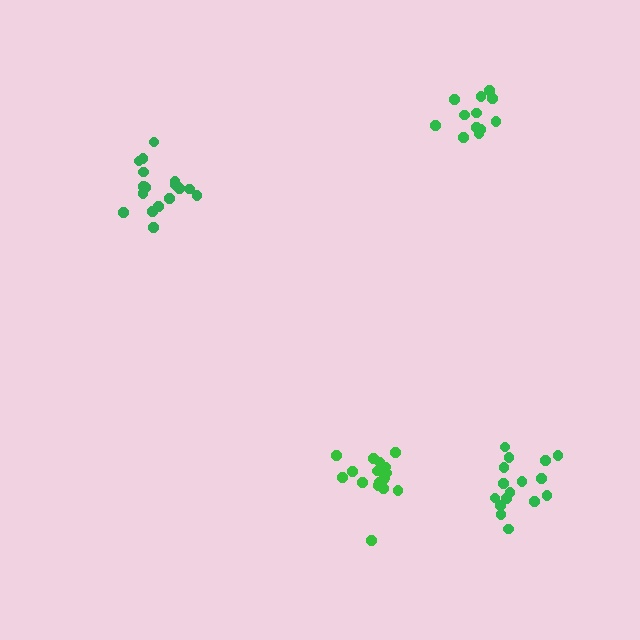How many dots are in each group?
Group 1: 16 dots, Group 2: 12 dots, Group 3: 17 dots, Group 4: 17 dots (62 total).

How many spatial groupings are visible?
There are 4 spatial groupings.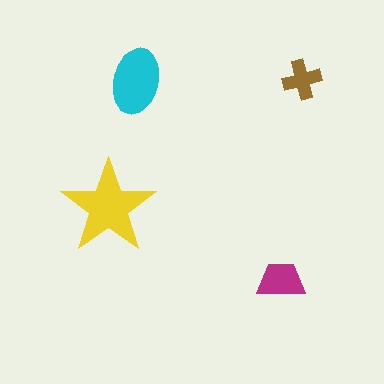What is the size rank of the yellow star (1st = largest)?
1st.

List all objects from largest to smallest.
The yellow star, the cyan ellipse, the magenta trapezoid, the brown cross.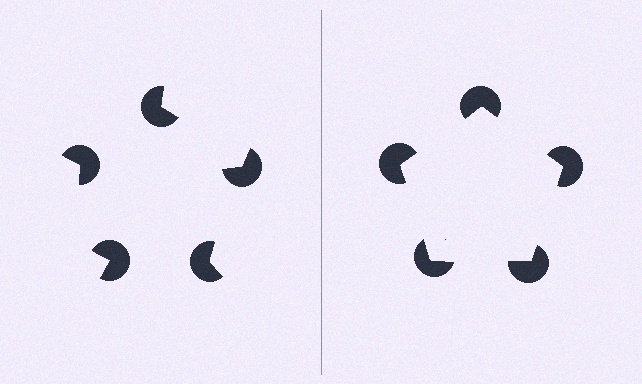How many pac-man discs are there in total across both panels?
10 — 5 on each side.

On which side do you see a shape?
An illusory pentagon appears on the right side. On the left side the wedge cuts are rotated, so no coherent shape forms.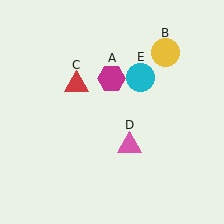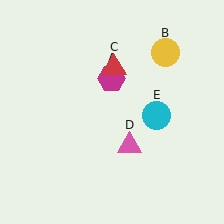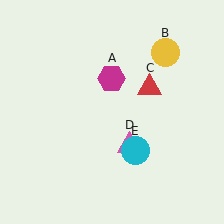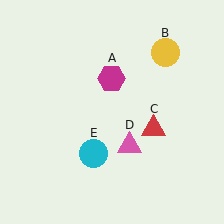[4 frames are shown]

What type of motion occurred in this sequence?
The red triangle (object C), cyan circle (object E) rotated clockwise around the center of the scene.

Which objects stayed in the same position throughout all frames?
Magenta hexagon (object A) and yellow circle (object B) and pink triangle (object D) remained stationary.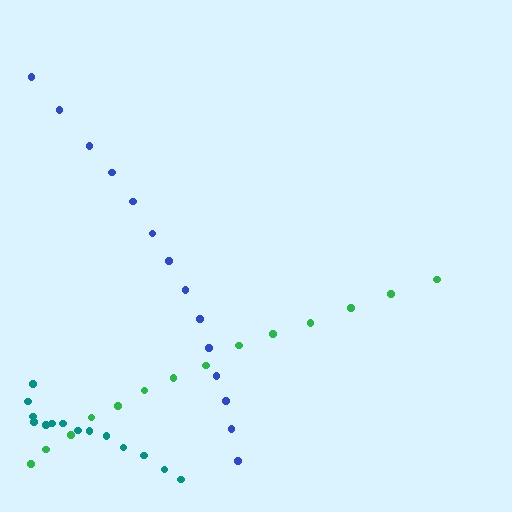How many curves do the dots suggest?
There are 3 distinct paths.